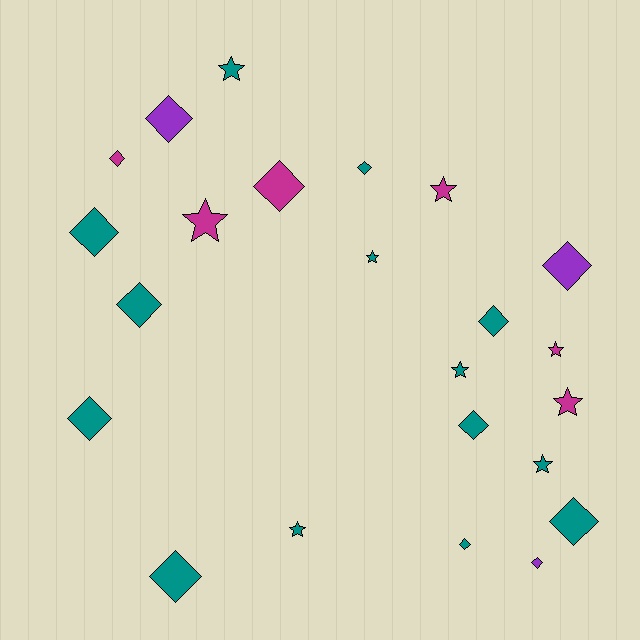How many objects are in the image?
There are 23 objects.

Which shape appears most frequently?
Diamond, with 14 objects.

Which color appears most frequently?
Teal, with 14 objects.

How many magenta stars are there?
There are 4 magenta stars.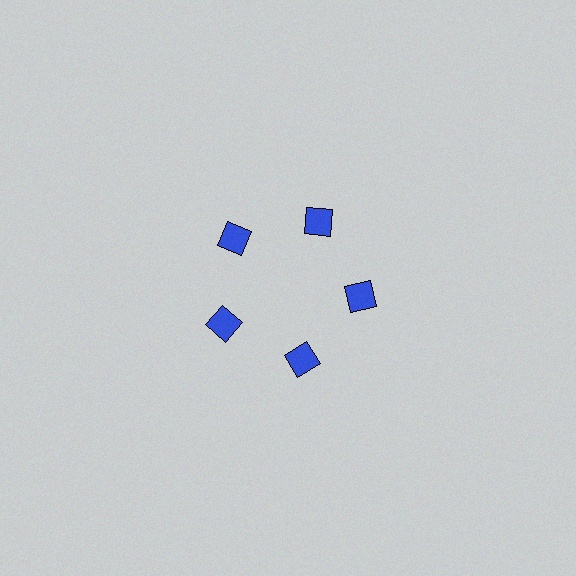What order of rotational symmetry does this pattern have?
This pattern has 5-fold rotational symmetry.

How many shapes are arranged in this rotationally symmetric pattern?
There are 5 shapes, arranged in 5 groups of 1.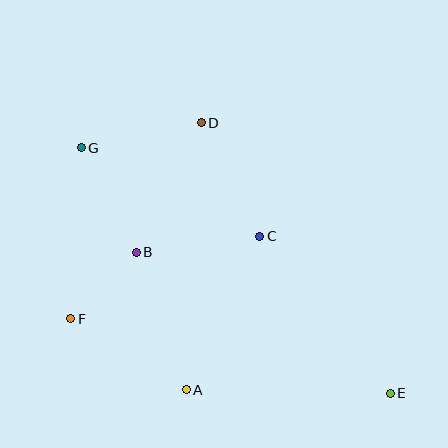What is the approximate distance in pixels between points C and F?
The distance between C and F is approximately 207 pixels.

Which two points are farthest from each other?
Points E and G are farthest from each other.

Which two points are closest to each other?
Points B and F are closest to each other.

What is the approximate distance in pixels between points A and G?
The distance between A and G is approximately 264 pixels.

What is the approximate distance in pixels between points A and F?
The distance between A and F is approximately 136 pixels.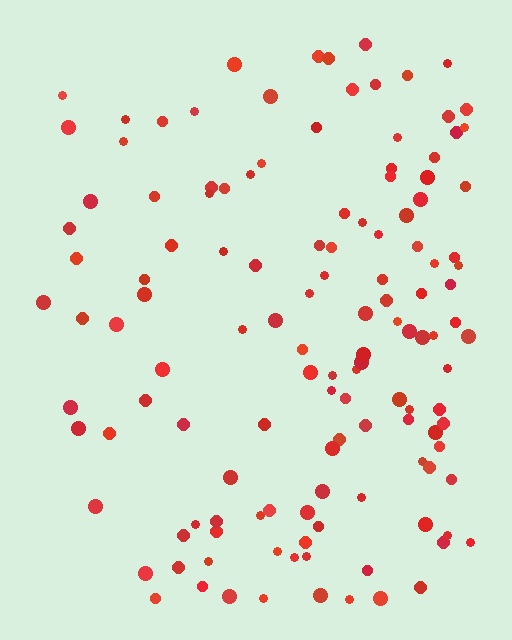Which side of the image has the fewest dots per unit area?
The left.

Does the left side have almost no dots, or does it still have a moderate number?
Still a moderate number, just noticeably fewer than the right.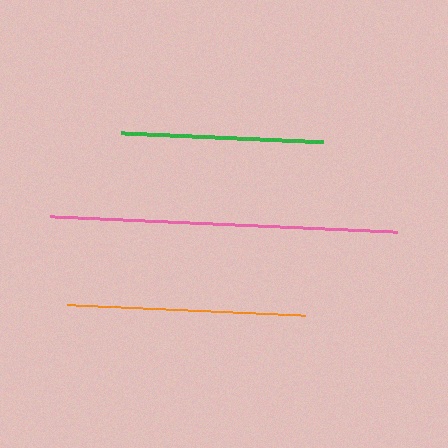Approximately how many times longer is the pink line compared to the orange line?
The pink line is approximately 1.5 times the length of the orange line.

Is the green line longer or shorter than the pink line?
The pink line is longer than the green line.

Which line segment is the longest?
The pink line is the longest at approximately 347 pixels.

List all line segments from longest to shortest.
From longest to shortest: pink, orange, green.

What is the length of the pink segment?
The pink segment is approximately 347 pixels long.